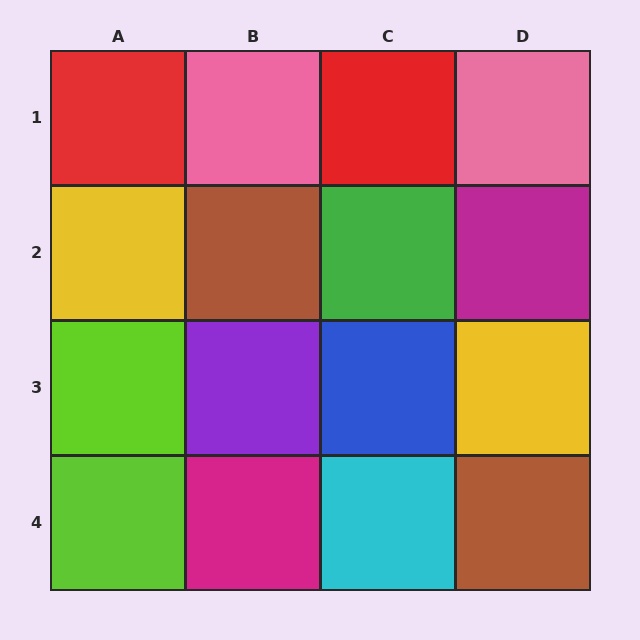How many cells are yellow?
2 cells are yellow.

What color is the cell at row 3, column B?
Purple.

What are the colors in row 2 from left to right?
Yellow, brown, green, magenta.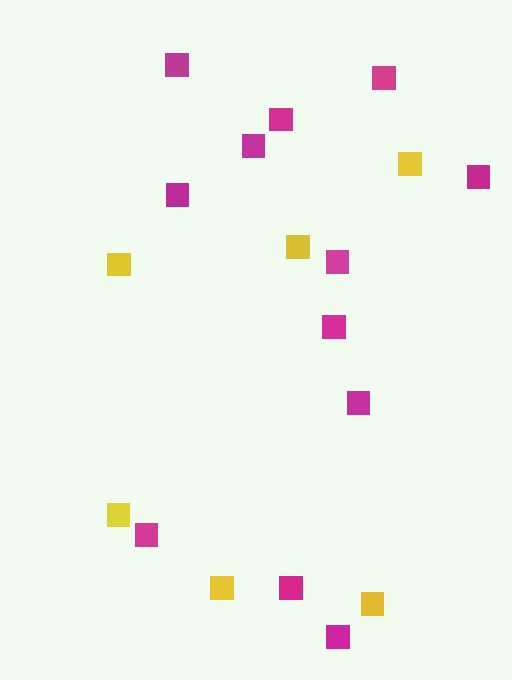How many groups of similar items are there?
There are 2 groups: one group of yellow squares (6) and one group of magenta squares (12).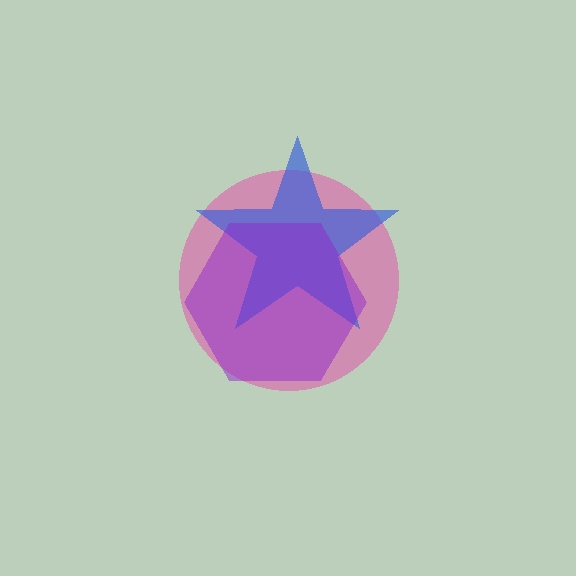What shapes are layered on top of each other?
The layered shapes are: a pink circle, a blue star, a purple hexagon.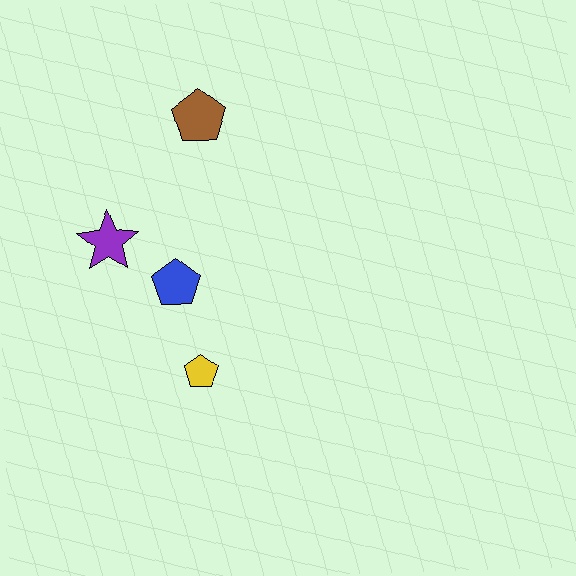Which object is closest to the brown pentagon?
The purple star is closest to the brown pentagon.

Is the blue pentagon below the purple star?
Yes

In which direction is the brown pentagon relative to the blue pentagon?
The brown pentagon is above the blue pentagon.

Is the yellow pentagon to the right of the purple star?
Yes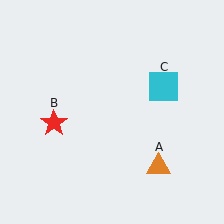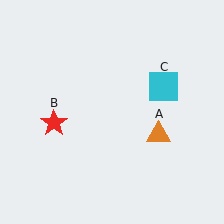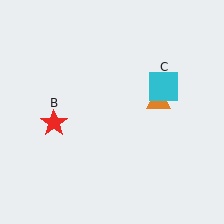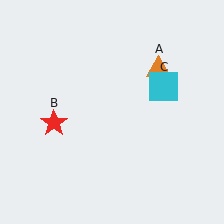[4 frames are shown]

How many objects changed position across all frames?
1 object changed position: orange triangle (object A).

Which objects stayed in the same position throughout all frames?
Red star (object B) and cyan square (object C) remained stationary.